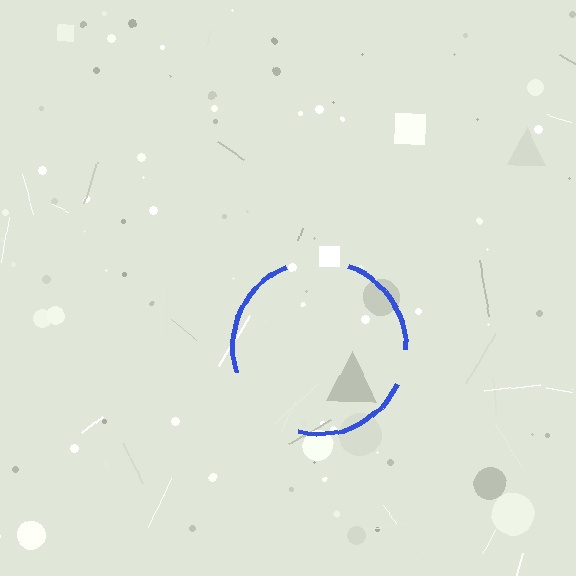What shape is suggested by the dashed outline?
The dashed outline suggests a circle.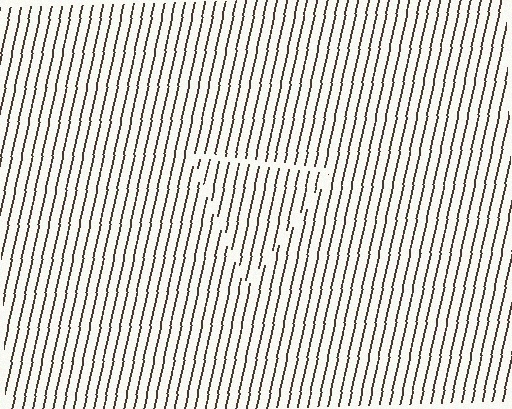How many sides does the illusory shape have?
3 sides — the line-ends trace a triangle.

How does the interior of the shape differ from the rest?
The interior of the shape contains the same grating, shifted by half a period — the contour is defined by the phase discontinuity where line-ends from the inner and outer gratings abut.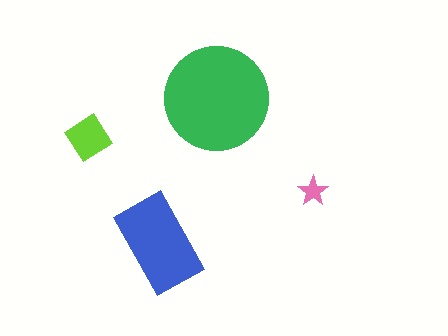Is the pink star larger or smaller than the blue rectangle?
Smaller.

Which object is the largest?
The green circle.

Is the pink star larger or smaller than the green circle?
Smaller.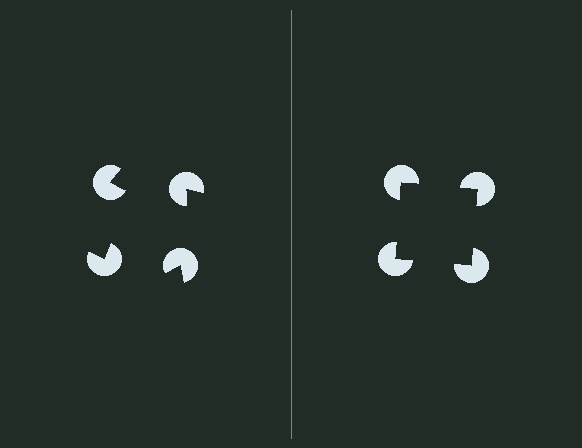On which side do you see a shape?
An illusory square appears on the right side. On the left side the wedge cuts are rotated, so no coherent shape forms.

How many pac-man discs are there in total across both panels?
8 — 4 on each side.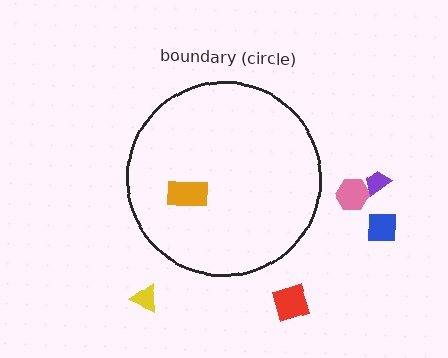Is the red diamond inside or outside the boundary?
Outside.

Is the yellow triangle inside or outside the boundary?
Outside.